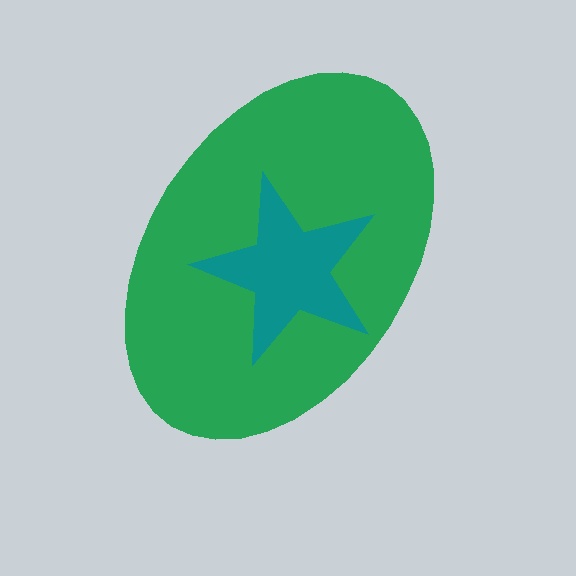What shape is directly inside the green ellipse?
The teal star.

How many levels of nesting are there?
2.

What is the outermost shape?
The green ellipse.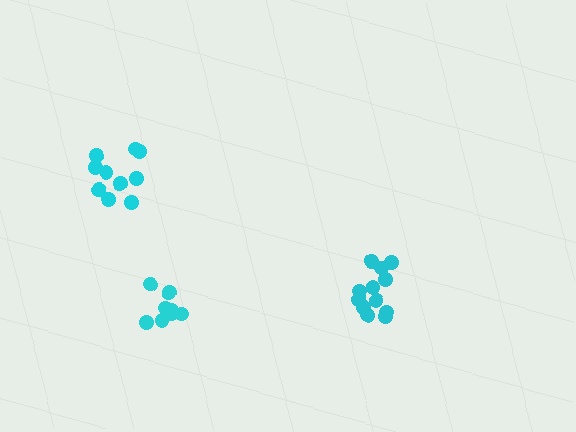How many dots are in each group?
Group 1: 13 dots, Group 2: 9 dots, Group 3: 10 dots (32 total).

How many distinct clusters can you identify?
There are 3 distinct clusters.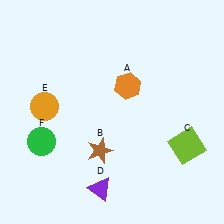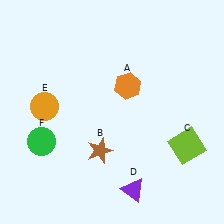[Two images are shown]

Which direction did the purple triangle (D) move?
The purple triangle (D) moved right.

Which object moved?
The purple triangle (D) moved right.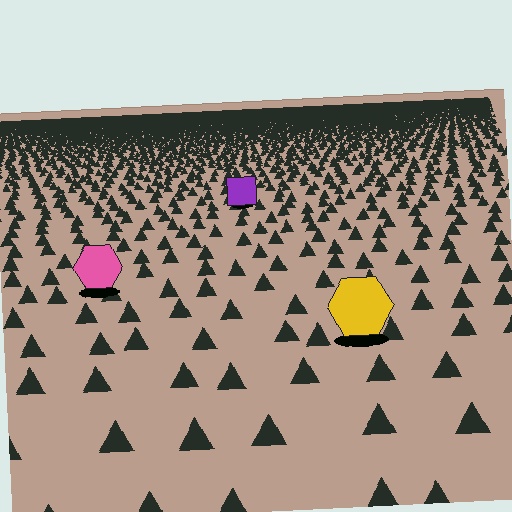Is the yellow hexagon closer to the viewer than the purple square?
Yes. The yellow hexagon is closer — you can tell from the texture gradient: the ground texture is coarser near it.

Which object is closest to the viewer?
The yellow hexagon is closest. The texture marks near it are larger and more spread out.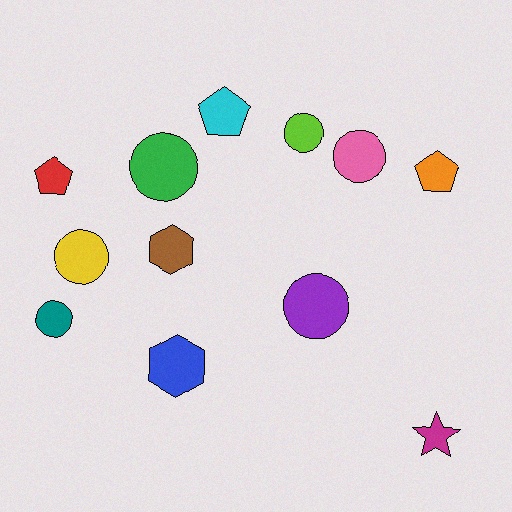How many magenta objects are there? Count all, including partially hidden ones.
There is 1 magenta object.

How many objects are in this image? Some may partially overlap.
There are 12 objects.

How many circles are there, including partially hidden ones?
There are 6 circles.